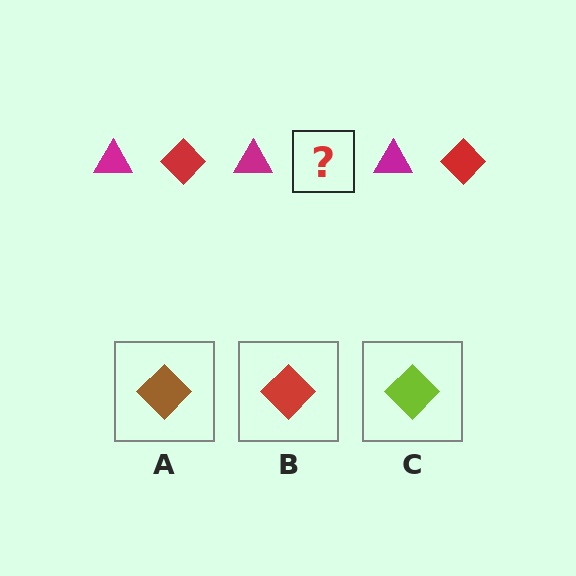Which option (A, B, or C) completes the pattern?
B.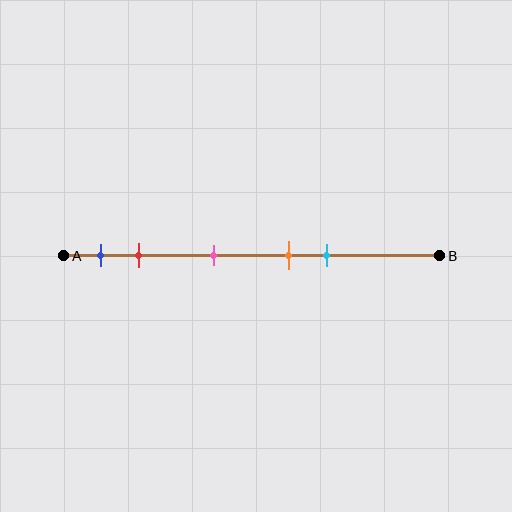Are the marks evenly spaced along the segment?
No, the marks are not evenly spaced.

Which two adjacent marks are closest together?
The orange and cyan marks are the closest adjacent pair.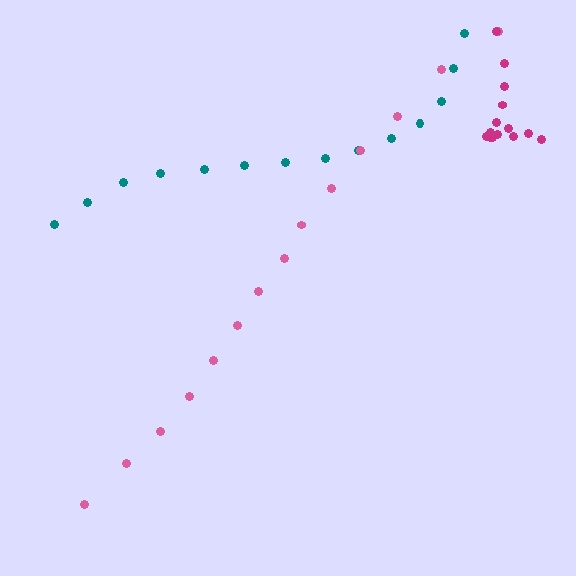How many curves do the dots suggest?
There are 3 distinct paths.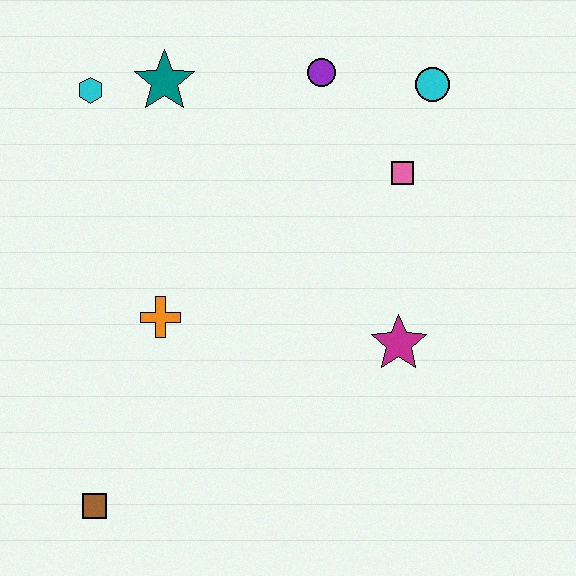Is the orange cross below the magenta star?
No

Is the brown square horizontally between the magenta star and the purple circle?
No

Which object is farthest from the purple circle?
The brown square is farthest from the purple circle.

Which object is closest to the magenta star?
The pink square is closest to the magenta star.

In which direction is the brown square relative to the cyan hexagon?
The brown square is below the cyan hexagon.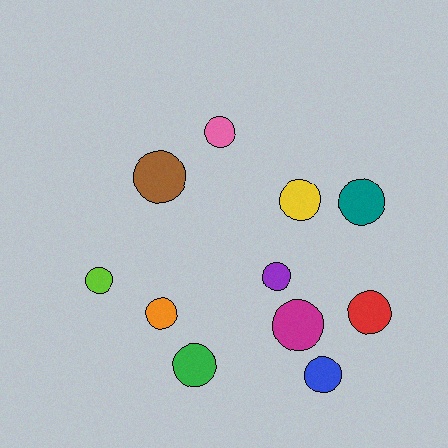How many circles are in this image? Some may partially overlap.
There are 11 circles.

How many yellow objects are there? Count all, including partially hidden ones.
There is 1 yellow object.